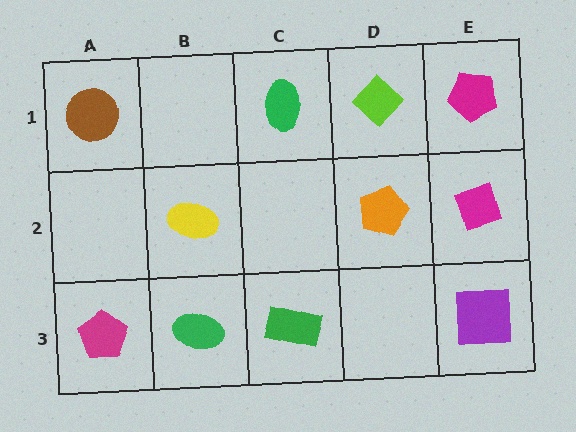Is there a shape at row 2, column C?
No, that cell is empty.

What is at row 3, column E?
A purple square.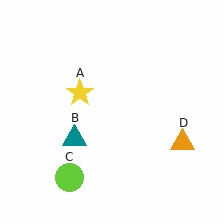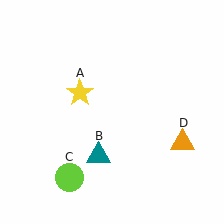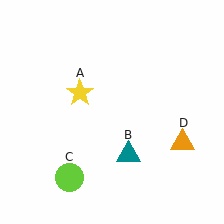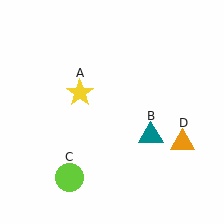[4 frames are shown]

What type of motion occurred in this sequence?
The teal triangle (object B) rotated counterclockwise around the center of the scene.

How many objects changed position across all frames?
1 object changed position: teal triangle (object B).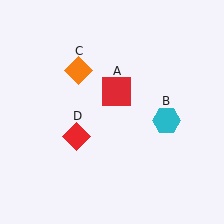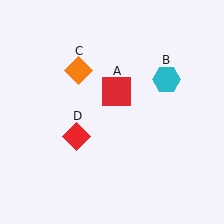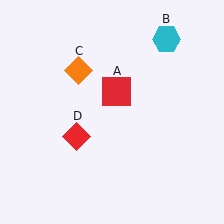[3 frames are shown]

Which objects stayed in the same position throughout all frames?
Red square (object A) and orange diamond (object C) and red diamond (object D) remained stationary.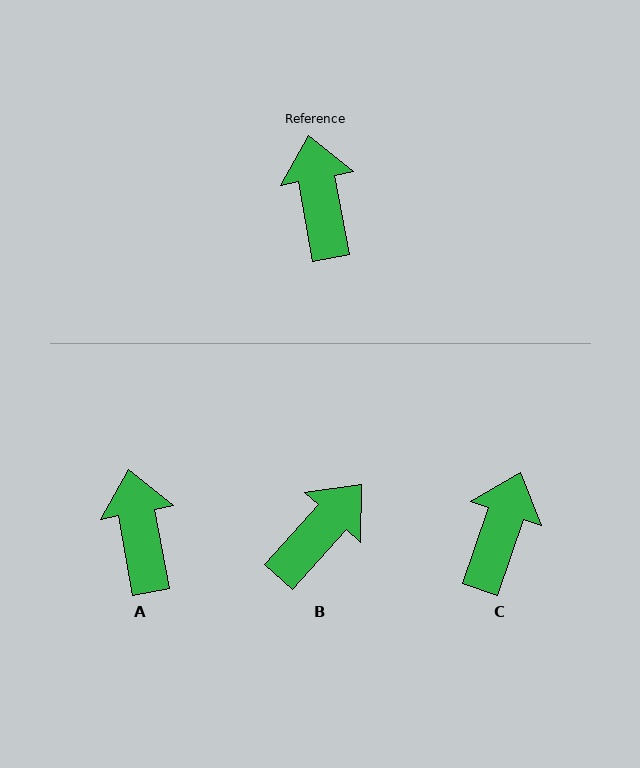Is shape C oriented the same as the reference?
No, it is off by about 29 degrees.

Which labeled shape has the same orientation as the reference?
A.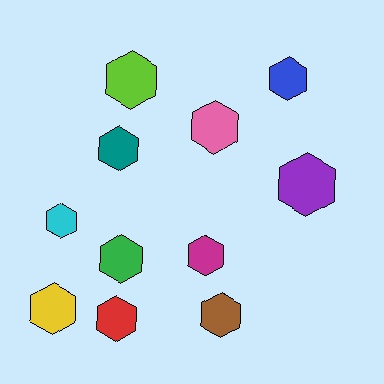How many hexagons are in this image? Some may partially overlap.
There are 11 hexagons.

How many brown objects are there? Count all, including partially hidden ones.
There is 1 brown object.